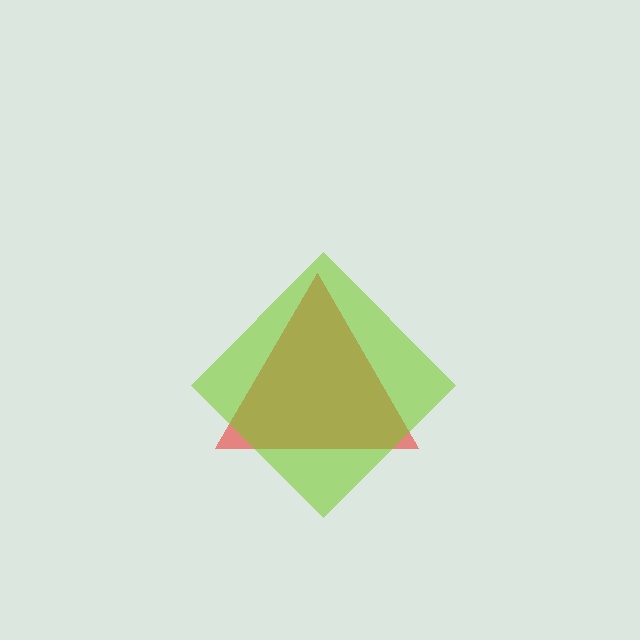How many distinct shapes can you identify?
There are 2 distinct shapes: a red triangle, a lime diamond.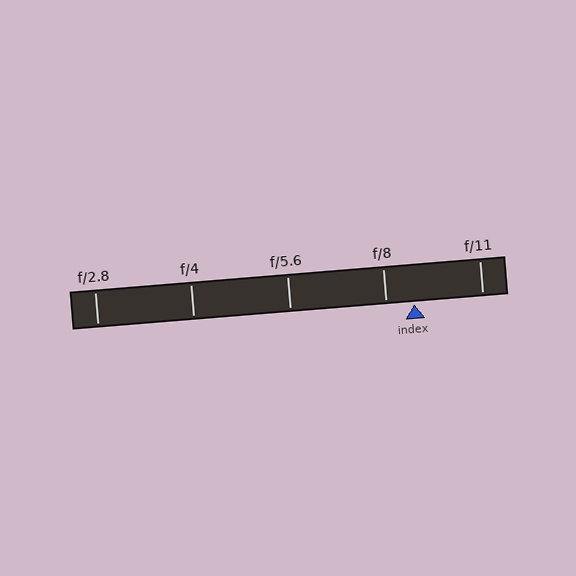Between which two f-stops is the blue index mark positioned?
The index mark is between f/8 and f/11.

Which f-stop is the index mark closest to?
The index mark is closest to f/8.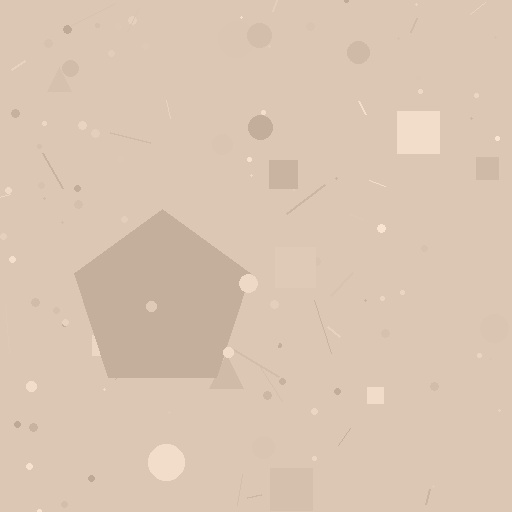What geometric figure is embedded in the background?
A pentagon is embedded in the background.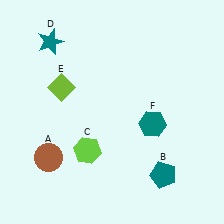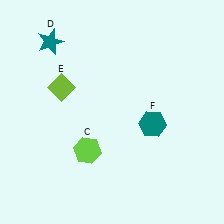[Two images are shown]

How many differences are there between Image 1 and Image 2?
There are 2 differences between the two images.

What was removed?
The brown circle (A), the teal pentagon (B) were removed in Image 2.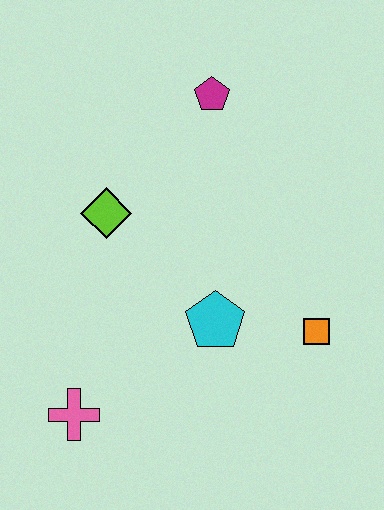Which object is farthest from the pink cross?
The magenta pentagon is farthest from the pink cross.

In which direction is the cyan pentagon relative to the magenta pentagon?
The cyan pentagon is below the magenta pentagon.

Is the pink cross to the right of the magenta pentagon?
No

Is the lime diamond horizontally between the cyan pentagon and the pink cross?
Yes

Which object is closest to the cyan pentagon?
The orange square is closest to the cyan pentagon.